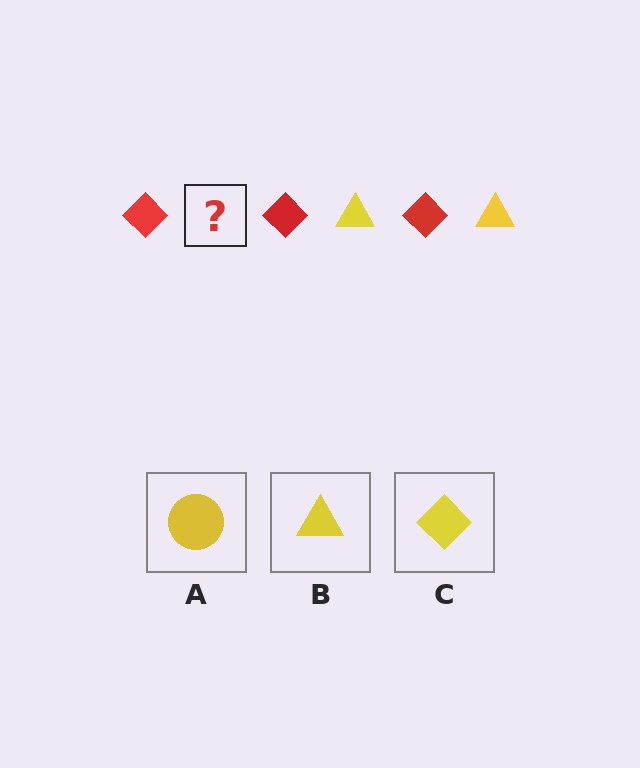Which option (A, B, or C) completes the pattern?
B.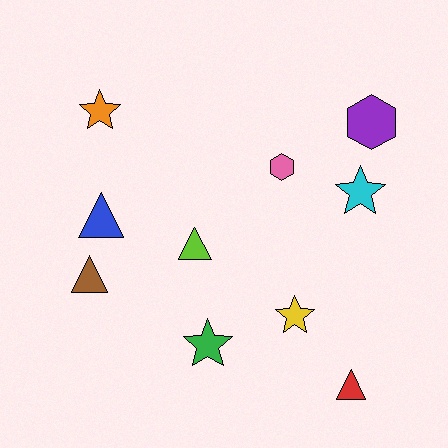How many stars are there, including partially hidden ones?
There are 4 stars.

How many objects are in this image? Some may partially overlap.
There are 10 objects.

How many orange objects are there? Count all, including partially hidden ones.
There is 1 orange object.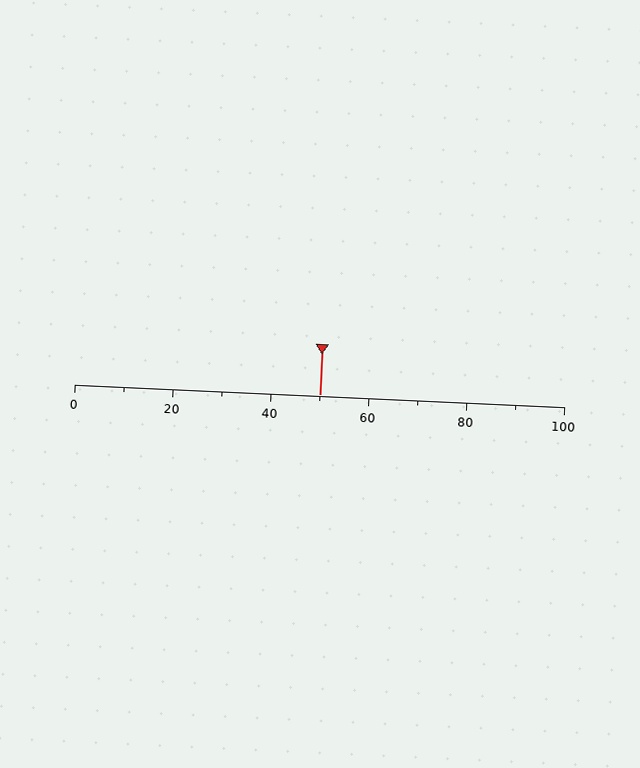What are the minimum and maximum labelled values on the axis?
The axis runs from 0 to 100.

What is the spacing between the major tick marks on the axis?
The major ticks are spaced 20 apart.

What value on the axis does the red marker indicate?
The marker indicates approximately 50.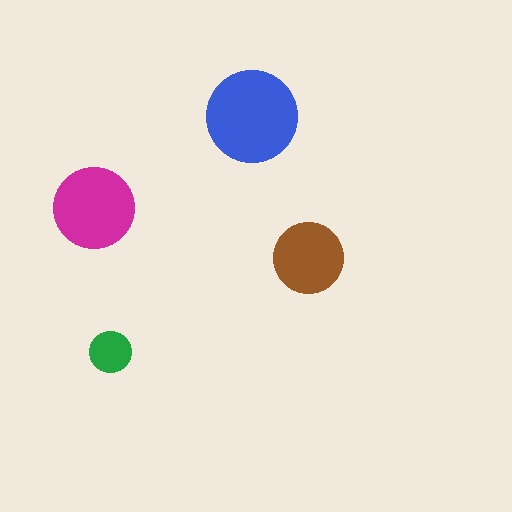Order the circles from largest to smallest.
the blue one, the magenta one, the brown one, the green one.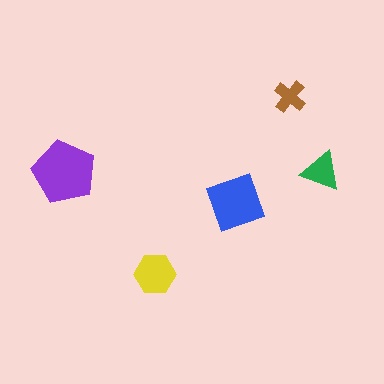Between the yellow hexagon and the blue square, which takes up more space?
The blue square.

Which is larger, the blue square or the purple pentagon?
The purple pentagon.